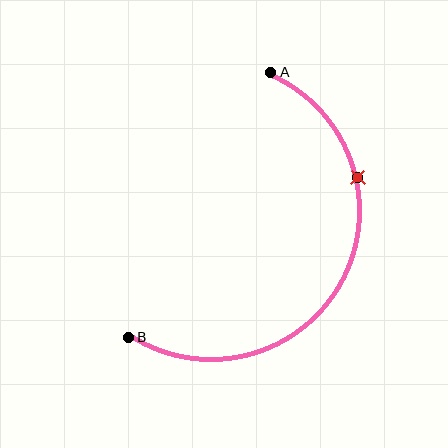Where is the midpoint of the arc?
The arc midpoint is the point on the curve farthest from the straight line joining A and B. It sits to the right of that line.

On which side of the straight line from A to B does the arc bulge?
The arc bulges to the right of the straight line connecting A and B.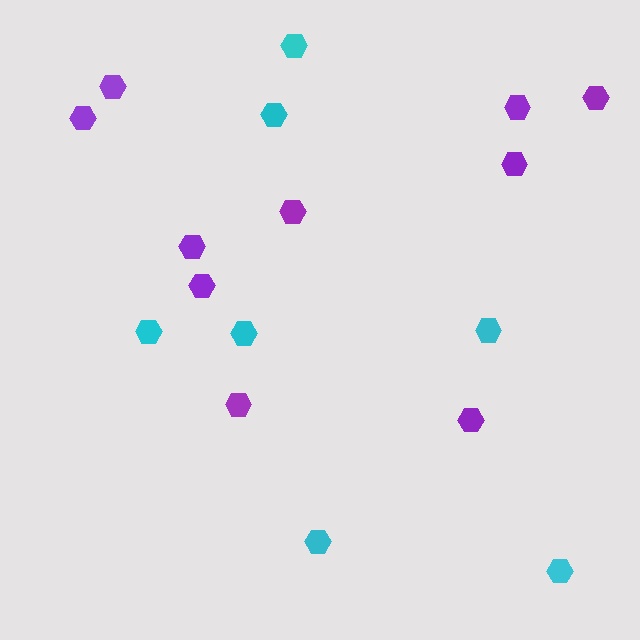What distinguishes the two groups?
There are 2 groups: one group of cyan hexagons (7) and one group of purple hexagons (10).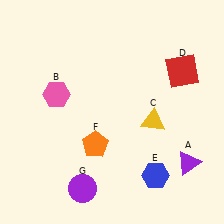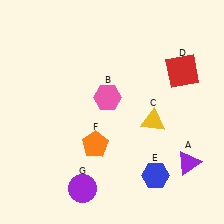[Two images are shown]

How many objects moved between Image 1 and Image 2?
1 object moved between the two images.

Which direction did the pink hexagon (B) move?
The pink hexagon (B) moved right.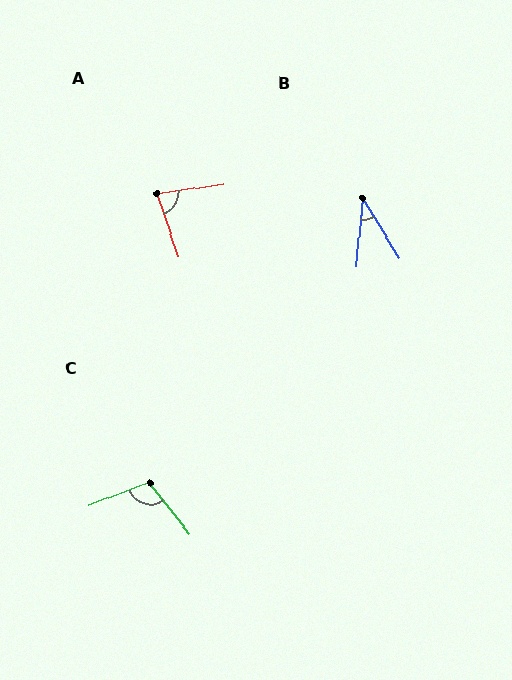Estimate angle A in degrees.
Approximately 79 degrees.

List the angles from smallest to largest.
B (37°), A (79°), C (107°).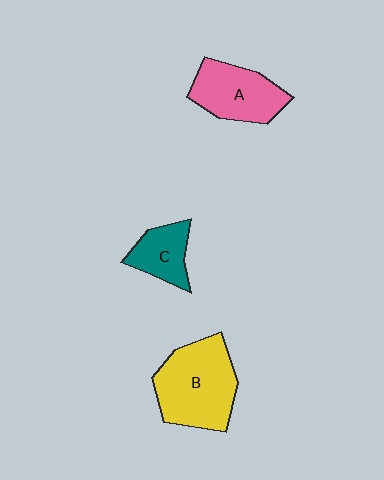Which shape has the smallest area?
Shape C (teal).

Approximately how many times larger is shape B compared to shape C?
Approximately 2.1 times.